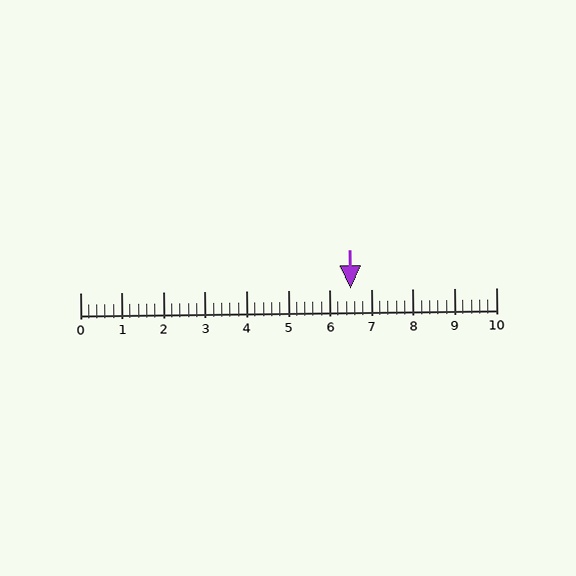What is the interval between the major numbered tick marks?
The major tick marks are spaced 1 units apart.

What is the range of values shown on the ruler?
The ruler shows values from 0 to 10.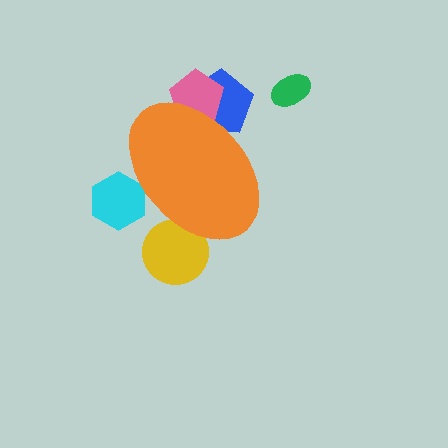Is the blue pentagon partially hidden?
Yes, the blue pentagon is partially hidden behind the orange ellipse.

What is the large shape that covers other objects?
An orange ellipse.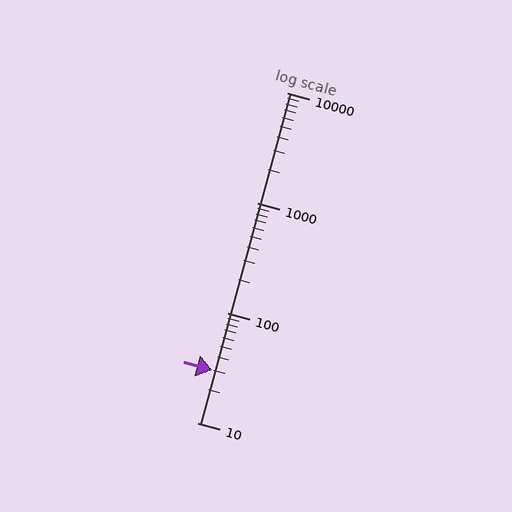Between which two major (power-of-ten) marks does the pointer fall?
The pointer is between 10 and 100.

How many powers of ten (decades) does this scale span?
The scale spans 3 decades, from 10 to 10000.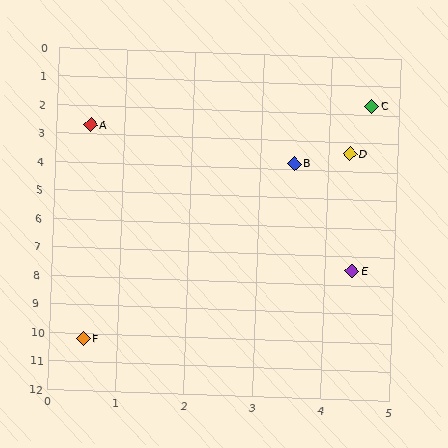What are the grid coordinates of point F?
Point F is at approximately (0.5, 10.2).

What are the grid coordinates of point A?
Point A is at approximately (0.5, 2.7).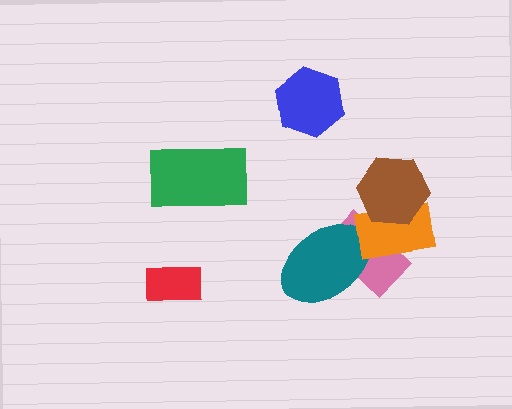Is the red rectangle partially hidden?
No, no other shape covers it.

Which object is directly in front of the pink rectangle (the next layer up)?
The teal ellipse is directly in front of the pink rectangle.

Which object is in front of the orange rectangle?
The brown hexagon is in front of the orange rectangle.